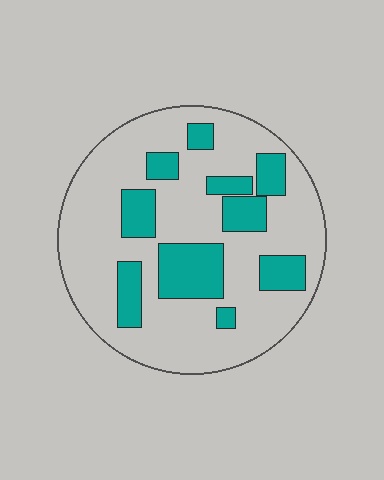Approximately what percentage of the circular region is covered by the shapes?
Approximately 25%.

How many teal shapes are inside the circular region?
10.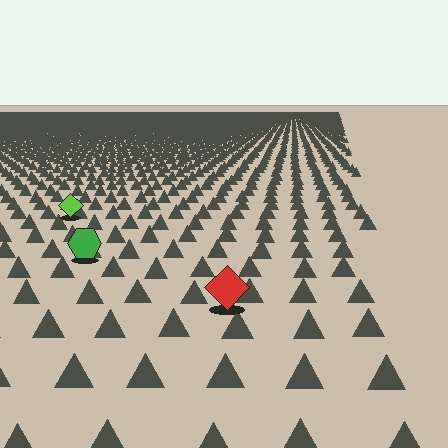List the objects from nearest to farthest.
From nearest to farthest: the red diamond, the green hexagon, the lime diamond.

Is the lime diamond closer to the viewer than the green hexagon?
No. The green hexagon is closer — you can tell from the texture gradient: the ground texture is coarser near it.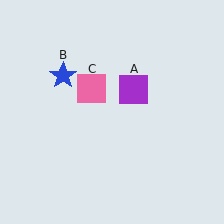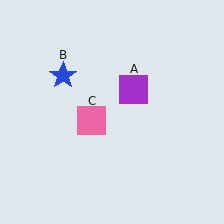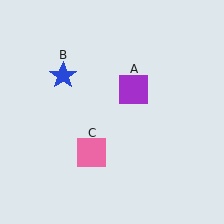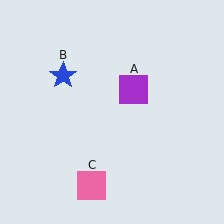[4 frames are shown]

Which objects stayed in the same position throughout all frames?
Purple square (object A) and blue star (object B) remained stationary.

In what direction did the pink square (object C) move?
The pink square (object C) moved down.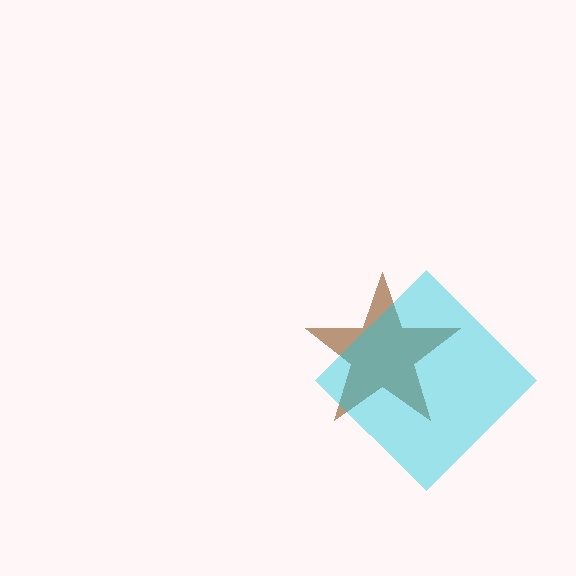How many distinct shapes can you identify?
There are 2 distinct shapes: a brown star, a cyan diamond.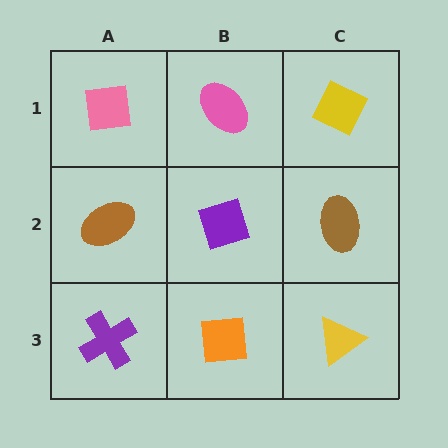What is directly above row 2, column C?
A yellow diamond.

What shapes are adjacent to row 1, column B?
A purple diamond (row 2, column B), a pink square (row 1, column A), a yellow diamond (row 1, column C).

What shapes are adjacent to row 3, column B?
A purple diamond (row 2, column B), a purple cross (row 3, column A), a yellow triangle (row 3, column C).